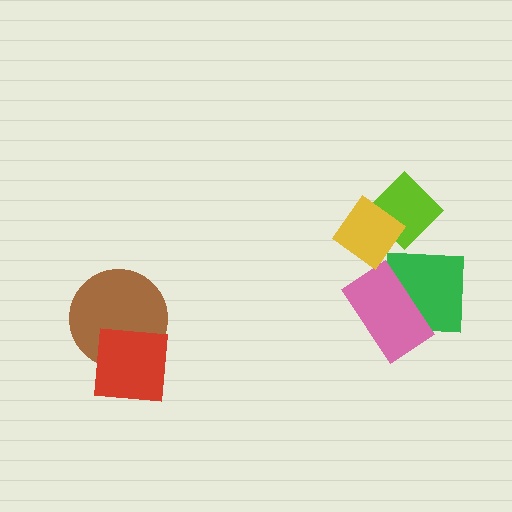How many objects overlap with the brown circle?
1 object overlaps with the brown circle.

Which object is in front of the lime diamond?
The yellow diamond is in front of the lime diamond.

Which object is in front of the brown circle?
The red square is in front of the brown circle.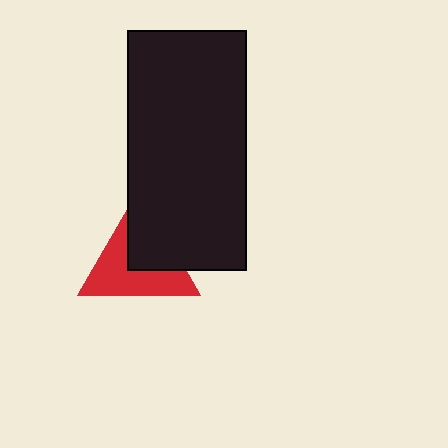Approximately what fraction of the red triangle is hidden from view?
Roughly 43% of the red triangle is hidden behind the black rectangle.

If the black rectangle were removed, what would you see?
You would see the complete red triangle.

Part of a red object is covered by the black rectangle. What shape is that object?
It is a triangle.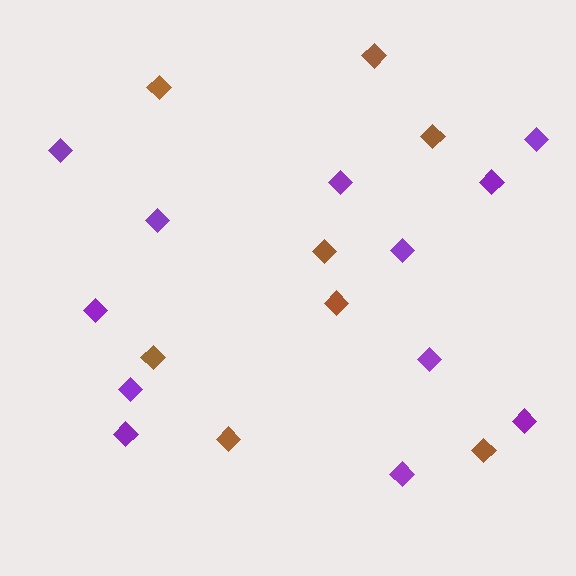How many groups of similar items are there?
There are 2 groups: one group of brown diamonds (8) and one group of purple diamonds (12).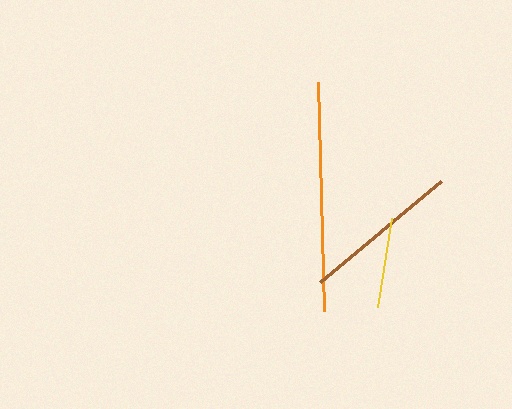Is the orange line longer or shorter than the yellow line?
The orange line is longer than the yellow line.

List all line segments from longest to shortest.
From longest to shortest: orange, brown, yellow.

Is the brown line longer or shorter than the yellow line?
The brown line is longer than the yellow line.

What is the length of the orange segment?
The orange segment is approximately 228 pixels long.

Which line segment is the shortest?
The yellow line is the shortest at approximately 90 pixels.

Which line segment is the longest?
The orange line is the longest at approximately 228 pixels.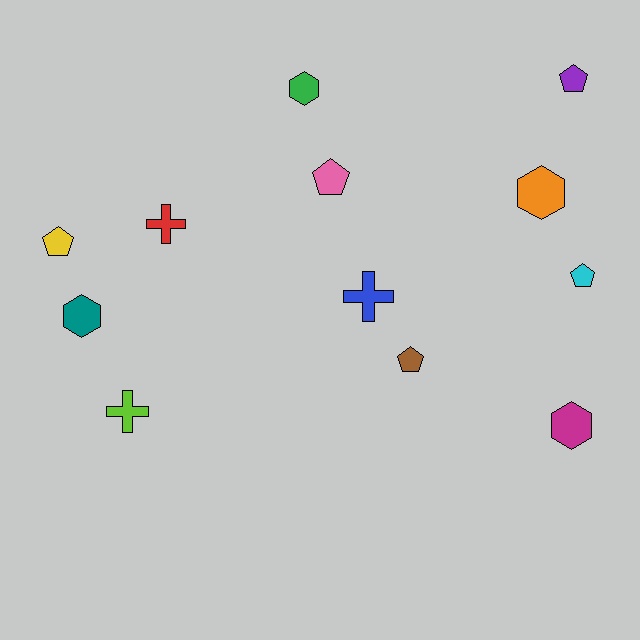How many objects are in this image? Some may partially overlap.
There are 12 objects.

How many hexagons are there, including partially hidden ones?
There are 4 hexagons.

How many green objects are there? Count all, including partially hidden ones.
There is 1 green object.